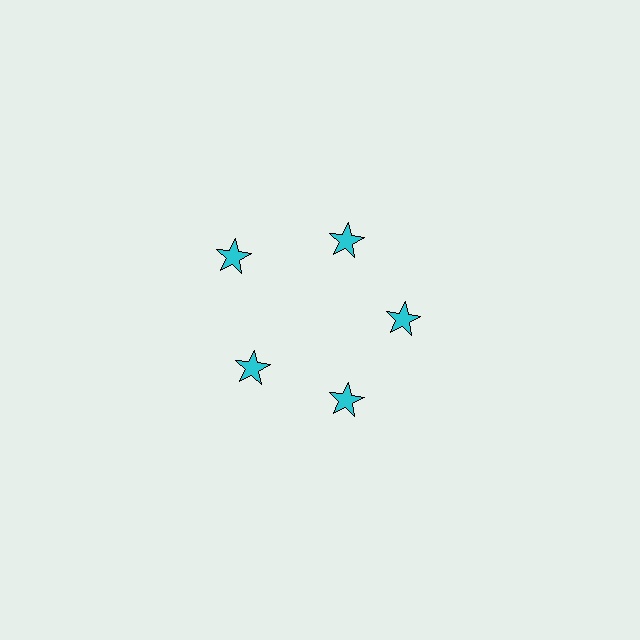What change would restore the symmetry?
The symmetry would be restored by moving it inward, back onto the ring so that all 5 stars sit at equal angles and equal distance from the center.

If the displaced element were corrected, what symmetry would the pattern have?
It would have 5-fold rotational symmetry — the pattern would map onto itself every 72 degrees.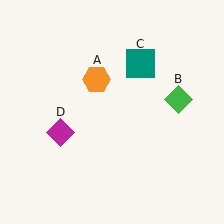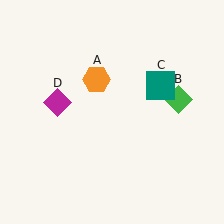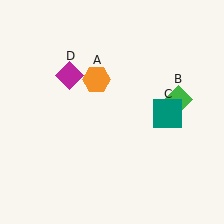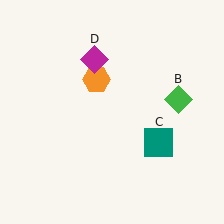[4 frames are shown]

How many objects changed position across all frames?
2 objects changed position: teal square (object C), magenta diamond (object D).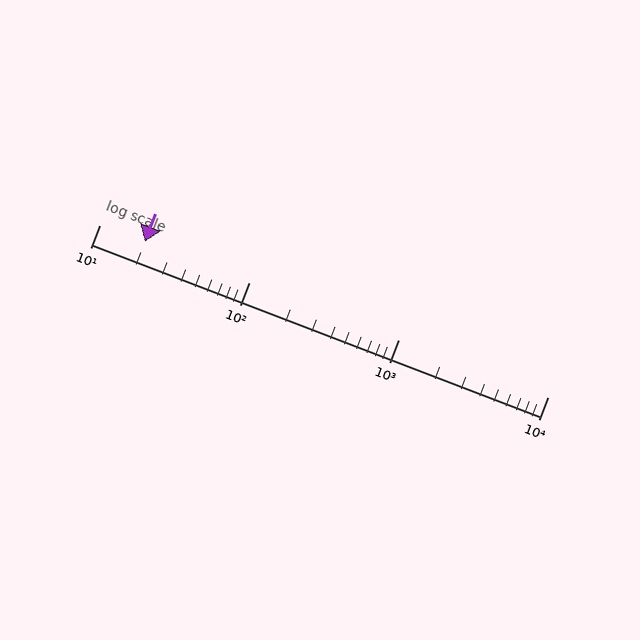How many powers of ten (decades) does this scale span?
The scale spans 3 decades, from 10 to 10000.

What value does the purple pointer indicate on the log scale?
The pointer indicates approximately 20.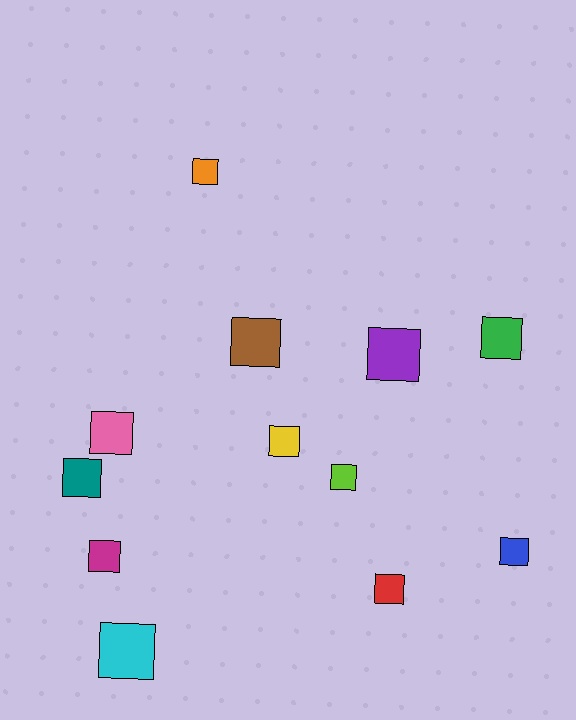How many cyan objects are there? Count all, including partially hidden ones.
There is 1 cyan object.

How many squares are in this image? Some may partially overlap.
There are 12 squares.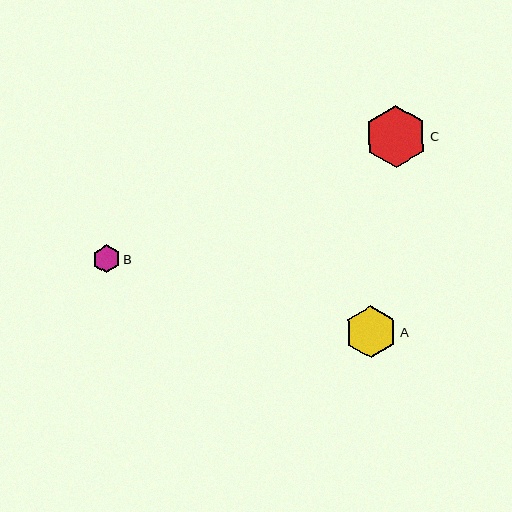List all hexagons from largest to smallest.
From largest to smallest: C, A, B.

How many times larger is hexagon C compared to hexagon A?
Hexagon C is approximately 1.2 times the size of hexagon A.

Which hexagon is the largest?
Hexagon C is the largest with a size of approximately 62 pixels.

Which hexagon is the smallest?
Hexagon B is the smallest with a size of approximately 27 pixels.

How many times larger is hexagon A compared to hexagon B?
Hexagon A is approximately 1.9 times the size of hexagon B.